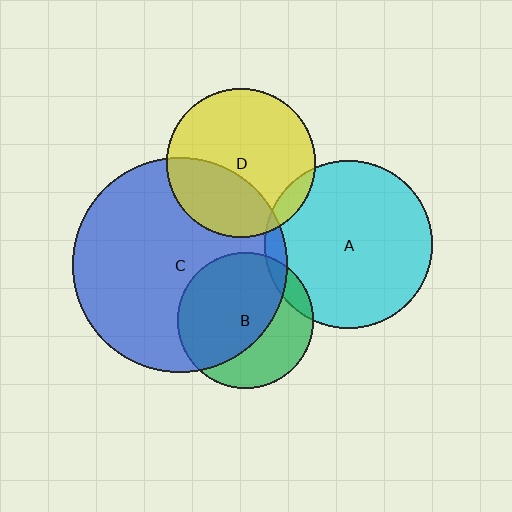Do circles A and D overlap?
Yes.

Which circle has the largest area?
Circle C (blue).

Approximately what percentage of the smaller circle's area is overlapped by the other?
Approximately 5%.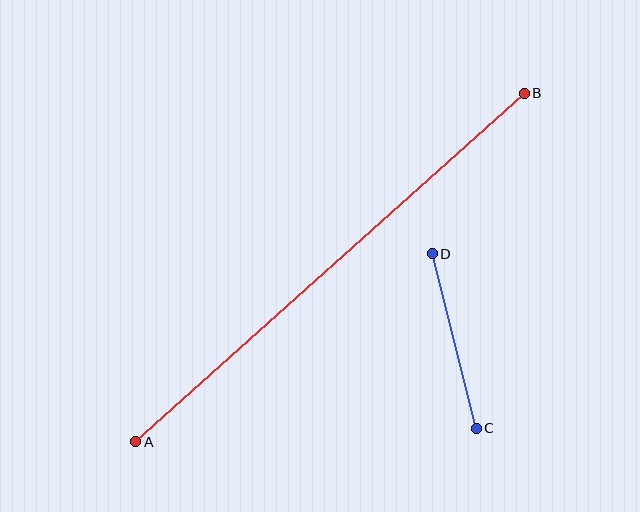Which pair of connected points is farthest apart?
Points A and B are farthest apart.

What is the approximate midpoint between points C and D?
The midpoint is at approximately (454, 341) pixels.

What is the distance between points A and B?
The distance is approximately 522 pixels.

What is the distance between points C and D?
The distance is approximately 180 pixels.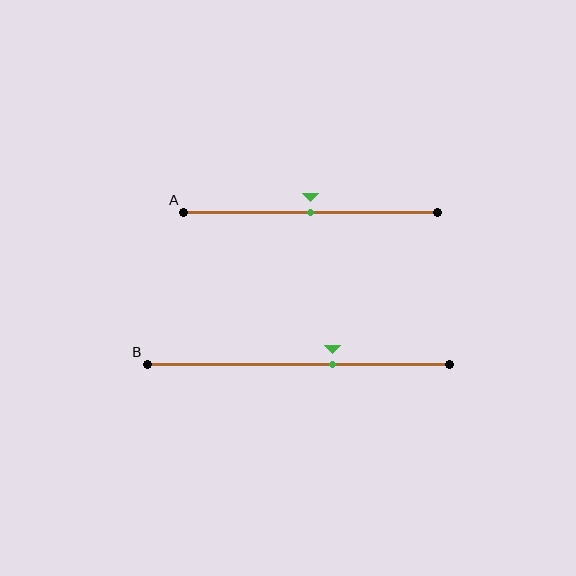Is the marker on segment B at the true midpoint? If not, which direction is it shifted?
No, the marker on segment B is shifted to the right by about 11% of the segment length.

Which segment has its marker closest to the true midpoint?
Segment A has its marker closest to the true midpoint.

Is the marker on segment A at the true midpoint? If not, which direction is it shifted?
Yes, the marker on segment A is at the true midpoint.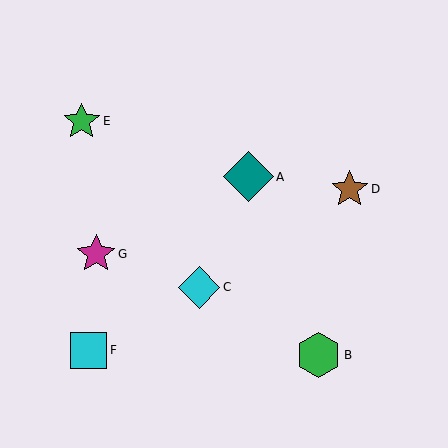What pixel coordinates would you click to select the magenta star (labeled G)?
Click at (96, 254) to select the magenta star G.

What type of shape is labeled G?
Shape G is a magenta star.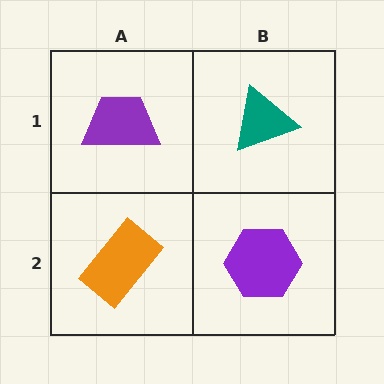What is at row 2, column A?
An orange rectangle.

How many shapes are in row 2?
2 shapes.